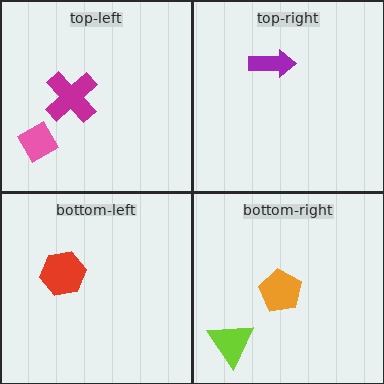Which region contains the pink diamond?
The top-left region.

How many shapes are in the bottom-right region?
2.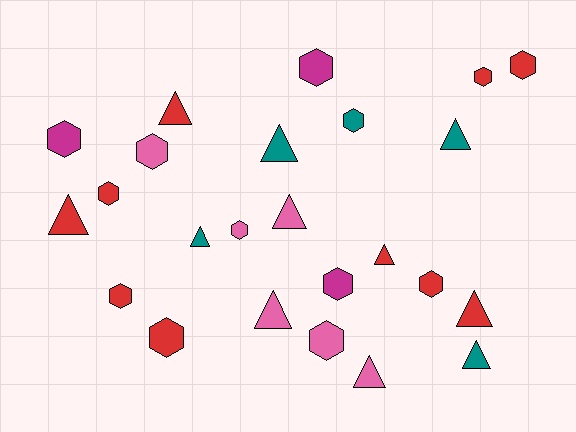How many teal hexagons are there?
There is 1 teal hexagon.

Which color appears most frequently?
Red, with 10 objects.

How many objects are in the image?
There are 24 objects.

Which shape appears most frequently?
Hexagon, with 13 objects.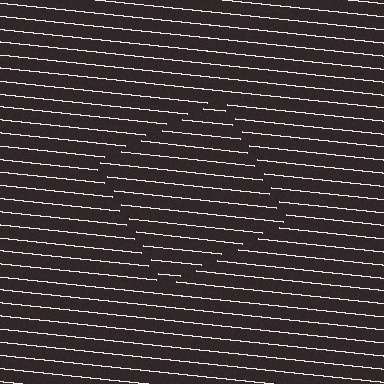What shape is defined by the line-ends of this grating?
An illusory square. The interior of the shape contains the same grating, shifted by half a period — the contour is defined by the phase discontinuity where line-ends from the inner and outer gratings abut.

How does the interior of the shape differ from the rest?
The interior of the shape contains the same grating, shifted by half a period — the contour is defined by the phase discontinuity where line-ends from the inner and outer gratings abut.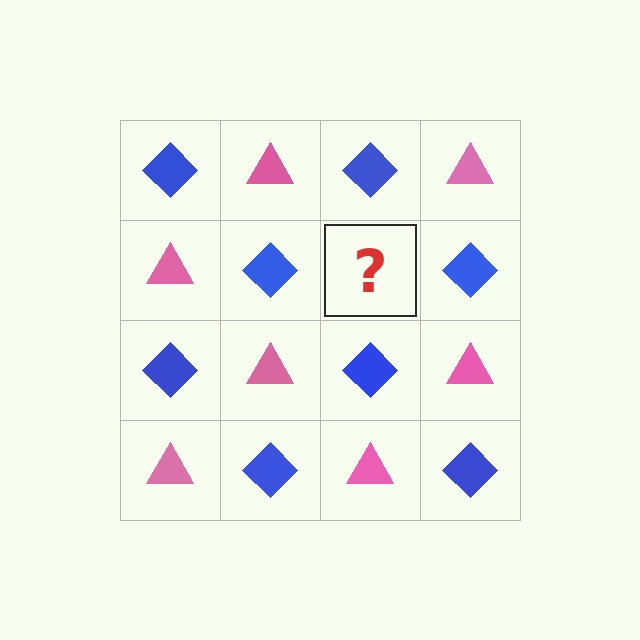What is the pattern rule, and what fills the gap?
The rule is that it alternates blue diamond and pink triangle in a checkerboard pattern. The gap should be filled with a pink triangle.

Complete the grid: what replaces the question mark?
The question mark should be replaced with a pink triangle.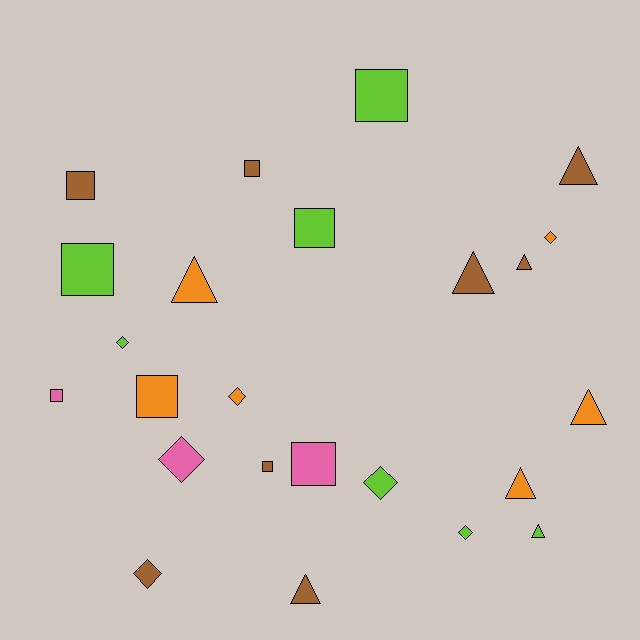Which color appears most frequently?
Brown, with 8 objects.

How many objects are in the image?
There are 24 objects.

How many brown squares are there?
There are 3 brown squares.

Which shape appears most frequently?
Square, with 9 objects.